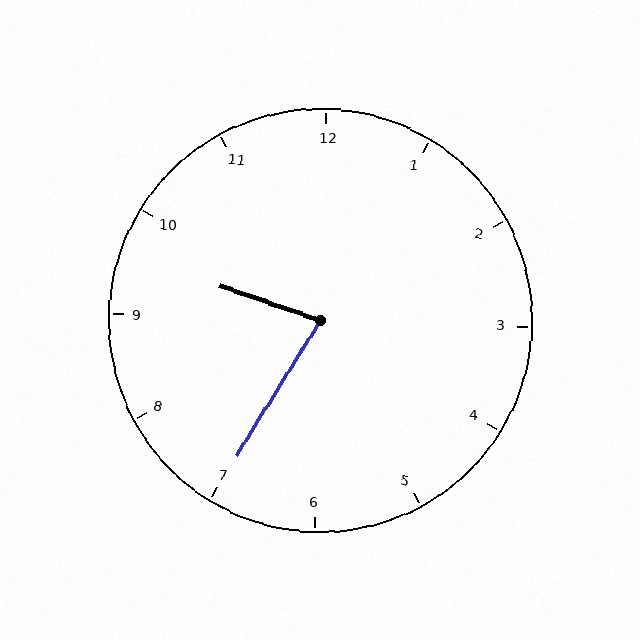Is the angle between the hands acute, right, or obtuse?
It is acute.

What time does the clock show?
9:35.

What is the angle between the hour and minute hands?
Approximately 78 degrees.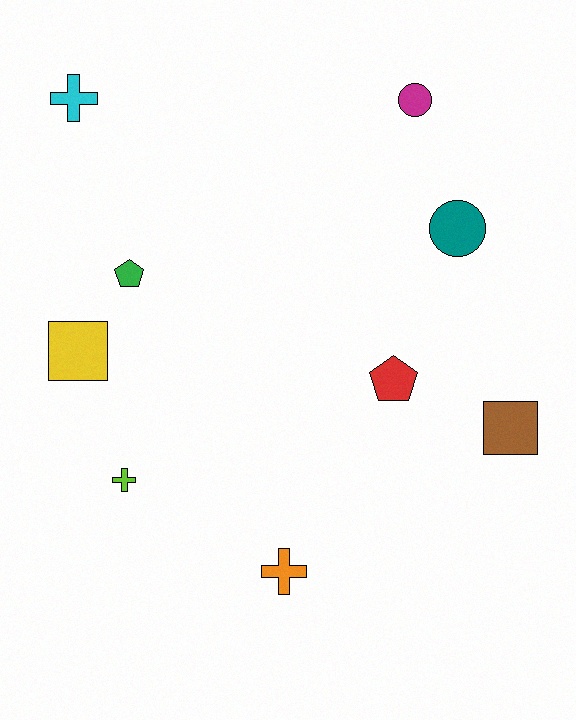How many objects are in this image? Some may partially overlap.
There are 9 objects.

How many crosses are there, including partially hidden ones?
There are 3 crosses.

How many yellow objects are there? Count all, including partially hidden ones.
There is 1 yellow object.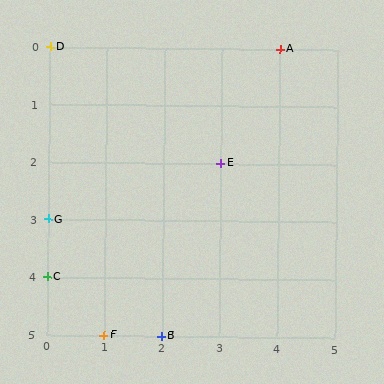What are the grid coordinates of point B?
Point B is at grid coordinates (2, 5).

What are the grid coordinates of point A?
Point A is at grid coordinates (4, 0).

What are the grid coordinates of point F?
Point F is at grid coordinates (1, 5).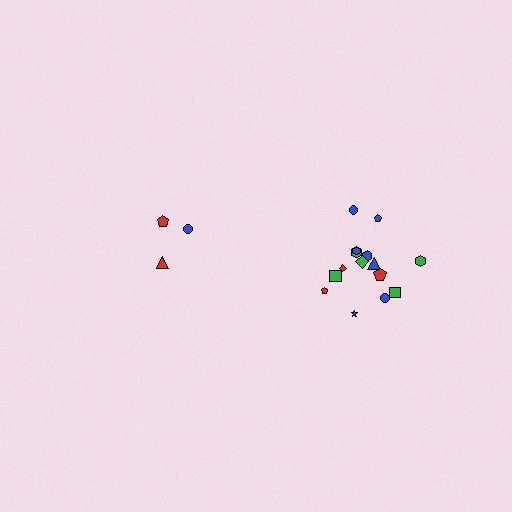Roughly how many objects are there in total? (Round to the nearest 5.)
Roughly 20 objects in total.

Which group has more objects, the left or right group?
The right group.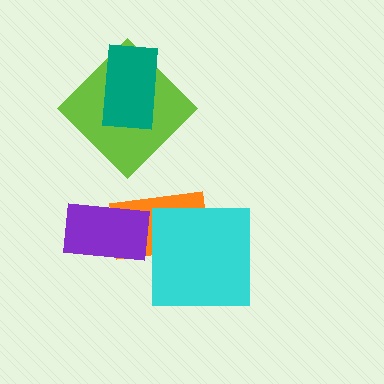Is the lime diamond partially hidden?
Yes, it is partially covered by another shape.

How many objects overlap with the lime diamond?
1 object overlaps with the lime diamond.